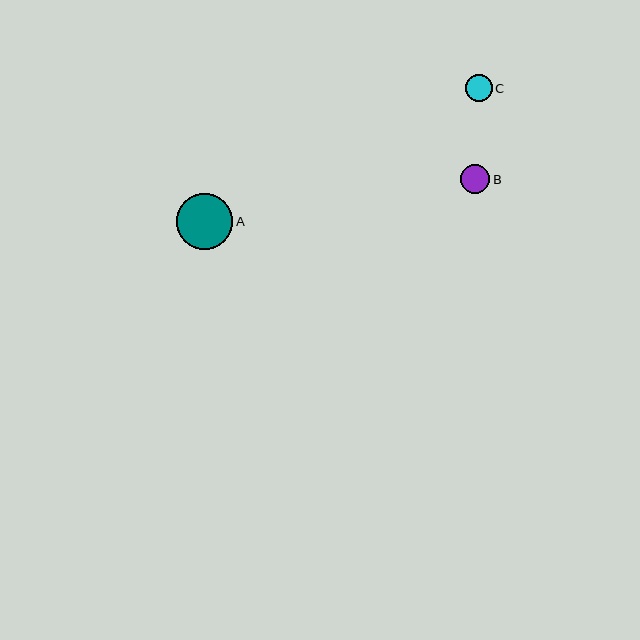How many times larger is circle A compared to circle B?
Circle A is approximately 1.9 times the size of circle B.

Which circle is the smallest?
Circle C is the smallest with a size of approximately 27 pixels.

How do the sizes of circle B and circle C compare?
Circle B and circle C are approximately the same size.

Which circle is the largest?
Circle A is the largest with a size of approximately 56 pixels.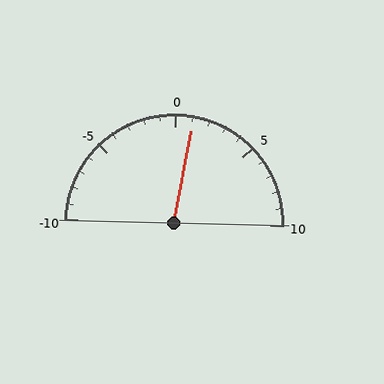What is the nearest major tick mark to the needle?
The nearest major tick mark is 0.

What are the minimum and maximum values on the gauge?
The gauge ranges from -10 to 10.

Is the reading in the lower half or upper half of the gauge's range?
The reading is in the upper half of the range (-10 to 10).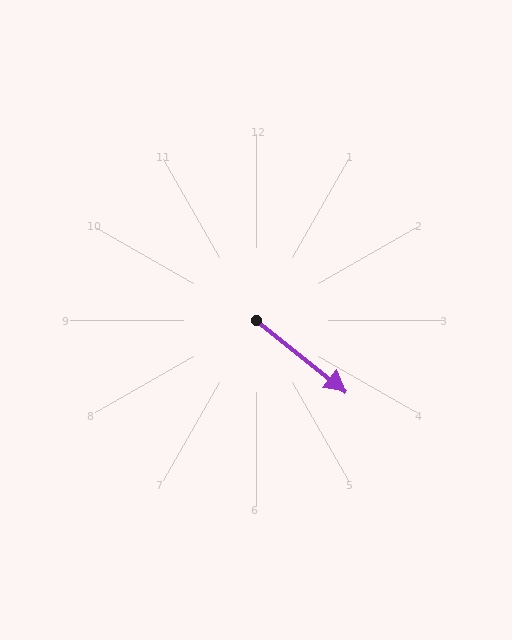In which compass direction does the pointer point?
Southeast.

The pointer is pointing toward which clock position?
Roughly 4 o'clock.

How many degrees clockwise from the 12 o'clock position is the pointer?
Approximately 129 degrees.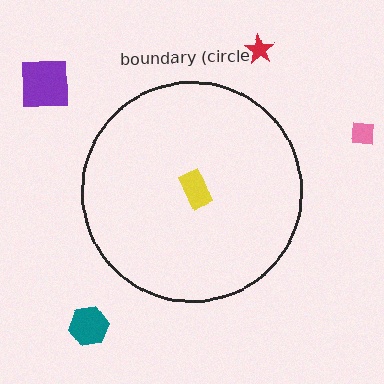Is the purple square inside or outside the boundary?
Outside.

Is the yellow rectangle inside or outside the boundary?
Inside.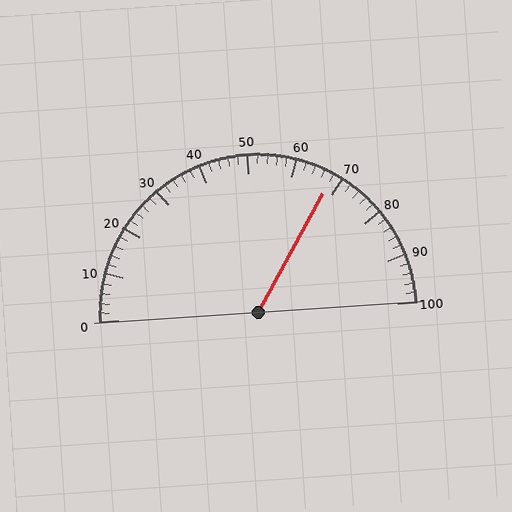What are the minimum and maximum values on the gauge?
The gauge ranges from 0 to 100.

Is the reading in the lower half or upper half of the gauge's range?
The reading is in the upper half of the range (0 to 100).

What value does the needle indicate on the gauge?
The needle indicates approximately 68.